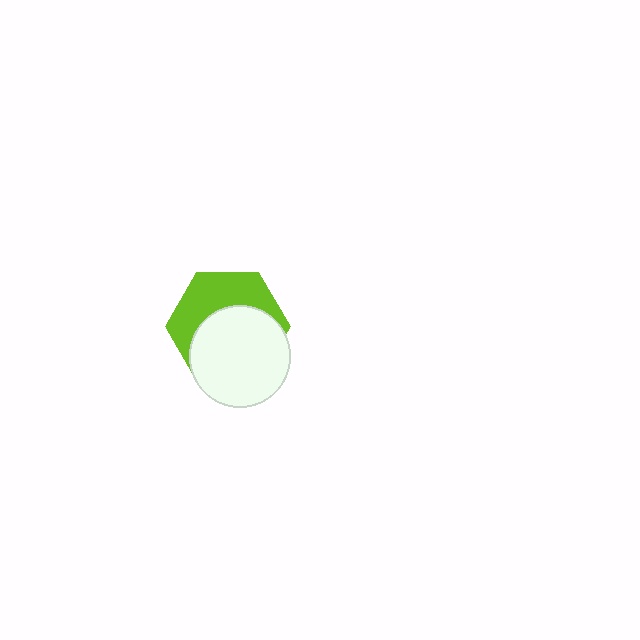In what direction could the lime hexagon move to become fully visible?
The lime hexagon could move up. That would shift it out from behind the white circle entirely.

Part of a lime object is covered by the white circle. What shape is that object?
It is a hexagon.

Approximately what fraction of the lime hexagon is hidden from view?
Roughly 56% of the lime hexagon is hidden behind the white circle.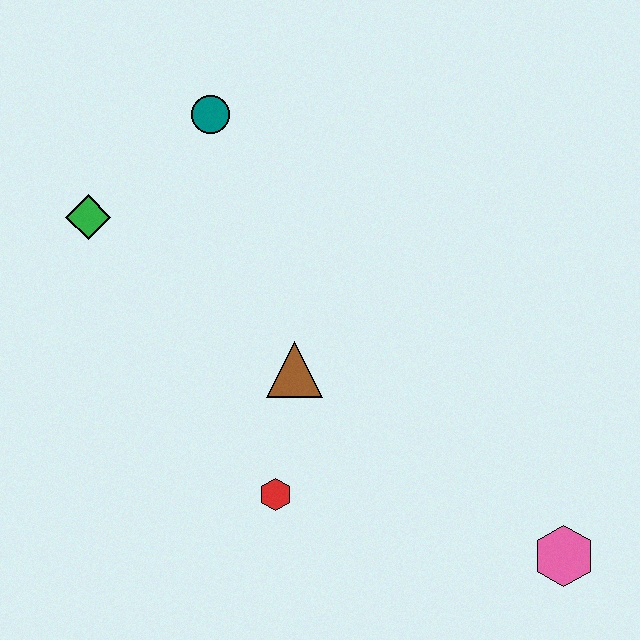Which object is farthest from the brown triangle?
The pink hexagon is farthest from the brown triangle.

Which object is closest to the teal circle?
The green diamond is closest to the teal circle.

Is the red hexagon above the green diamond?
No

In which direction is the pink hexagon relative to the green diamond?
The pink hexagon is to the right of the green diamond.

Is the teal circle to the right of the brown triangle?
No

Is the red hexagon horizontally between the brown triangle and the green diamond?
Yes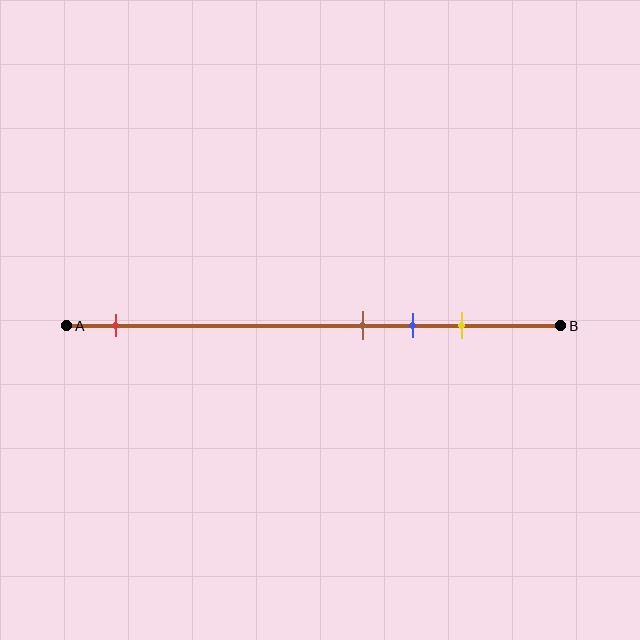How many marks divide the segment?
There are 4 marks dividing the segment.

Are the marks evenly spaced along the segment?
No, the marks are not evenly spaced.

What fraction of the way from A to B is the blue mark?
The blue mark is approximately 70% (0.7) of the way from A to B.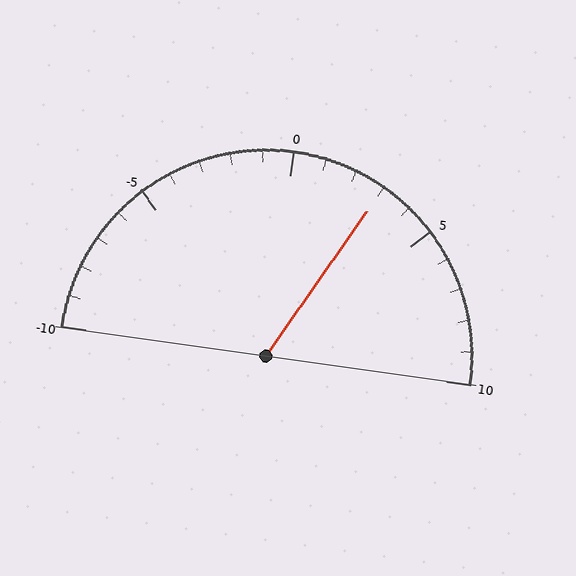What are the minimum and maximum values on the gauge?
The gauge ranges from -10 to 10.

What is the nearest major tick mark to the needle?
The nearest major tick mark is 5.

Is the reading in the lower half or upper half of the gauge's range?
The reading is in the upper half of the range (-10 to 10).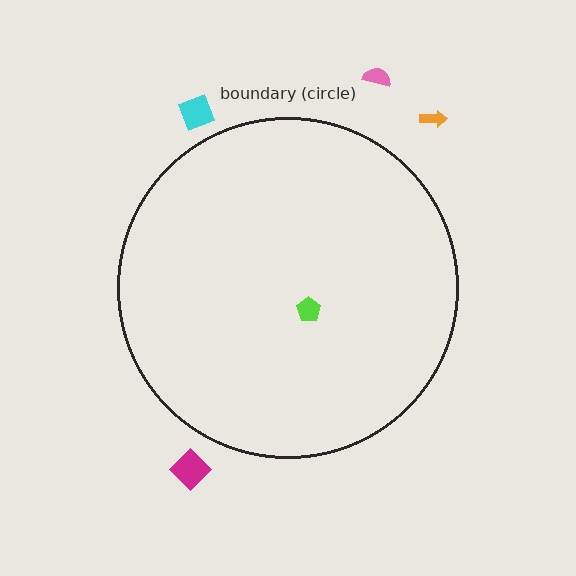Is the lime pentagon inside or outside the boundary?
Inside.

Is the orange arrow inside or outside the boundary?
Outside.